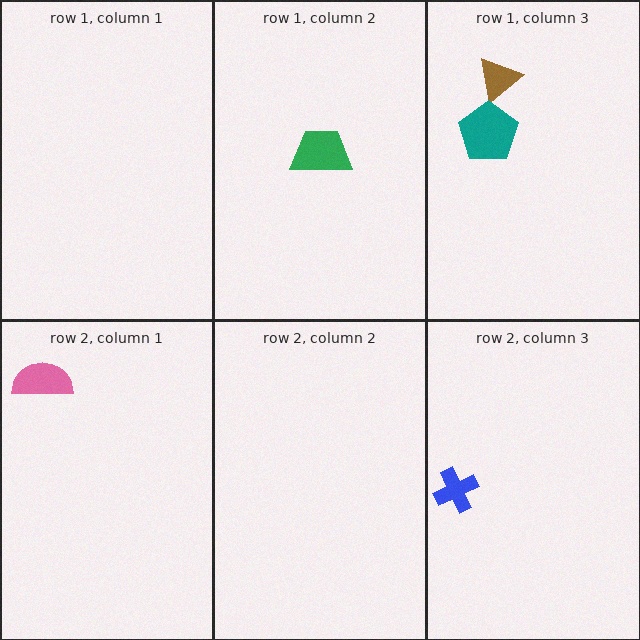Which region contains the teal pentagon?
The row 1, column 3 region.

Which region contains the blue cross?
The row 2, column 3 region.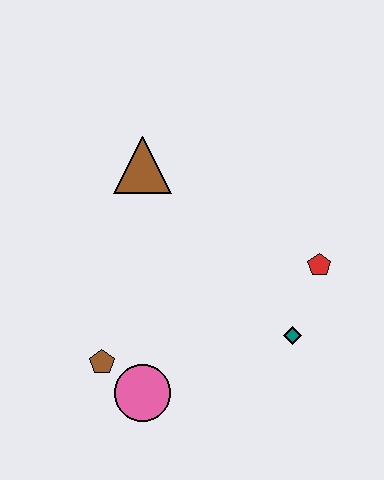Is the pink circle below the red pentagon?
Yes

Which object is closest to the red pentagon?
The teal diamond is closest to the red pentagon.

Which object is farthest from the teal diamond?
The brown triangle is farthest from the teal diamond.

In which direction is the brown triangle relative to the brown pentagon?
The brown triangle is above the brown pentagon.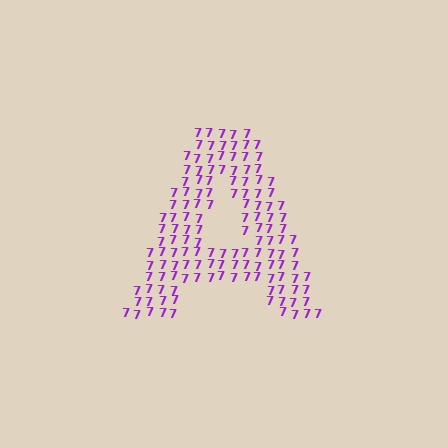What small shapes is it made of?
It is made of small digit 7's.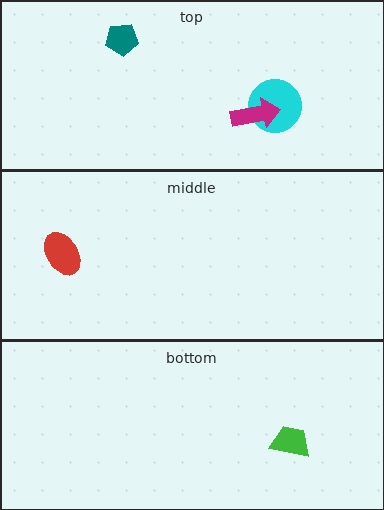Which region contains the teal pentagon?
The top region.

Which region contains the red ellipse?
The middle region.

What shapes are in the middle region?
The red ellipse.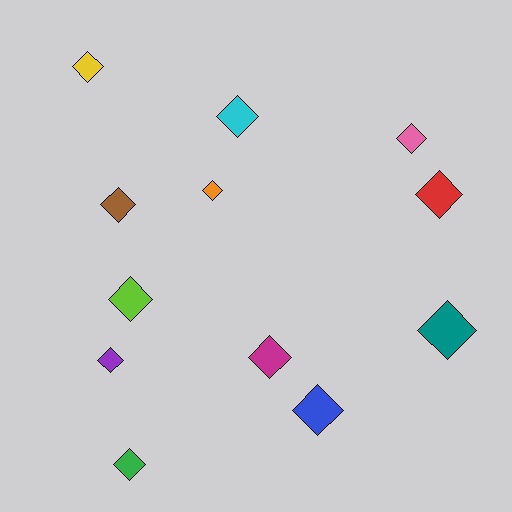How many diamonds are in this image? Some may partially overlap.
There are 12 diamonds.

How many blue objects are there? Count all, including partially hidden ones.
There is 1 blue object.